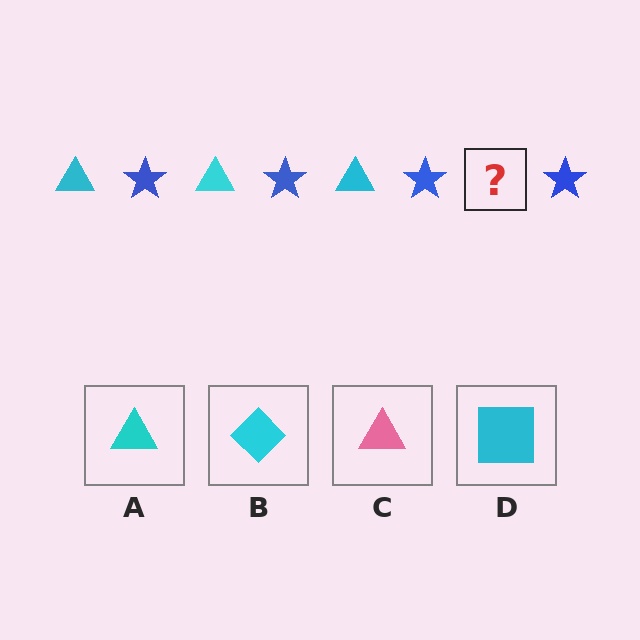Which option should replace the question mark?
Option A.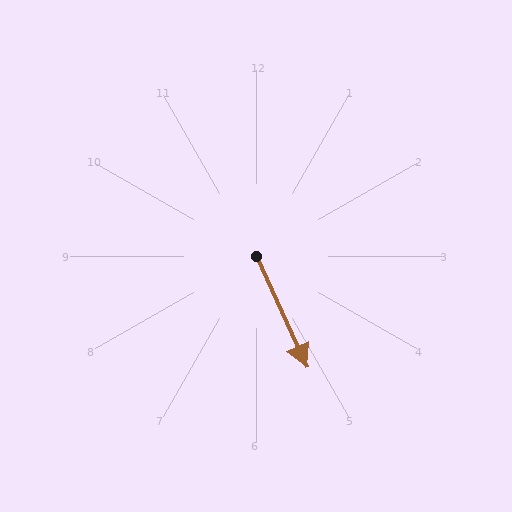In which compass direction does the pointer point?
Southeast.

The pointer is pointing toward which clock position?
Roughly 5 o'clock.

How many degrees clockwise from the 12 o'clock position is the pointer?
Approximately 156 degrees.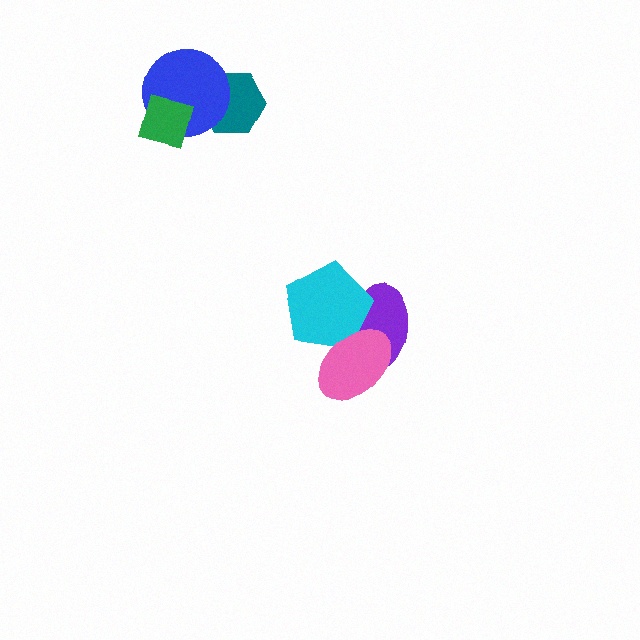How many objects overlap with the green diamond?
1 object overlaps with the green diamond.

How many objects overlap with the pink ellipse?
2 objects overlap with the pink ellipse.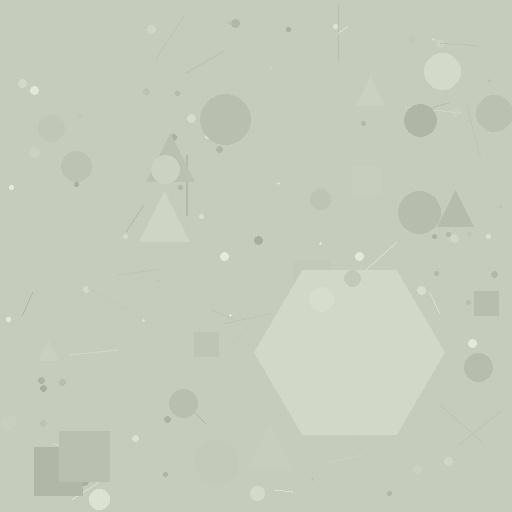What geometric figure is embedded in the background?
A hexagon is embedded in the background.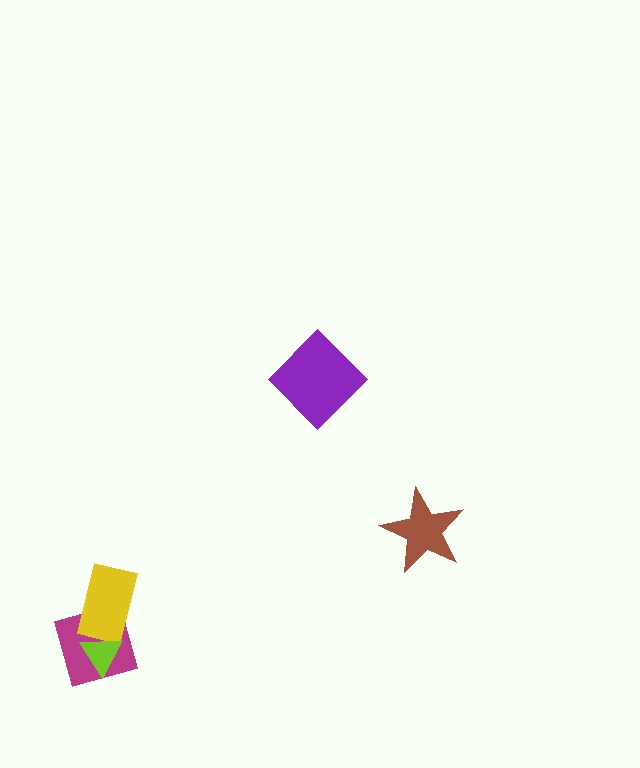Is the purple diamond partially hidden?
No, no other shape covers it.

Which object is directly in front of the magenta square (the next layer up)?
The yellow rectangle is directly in front of the magenta square.